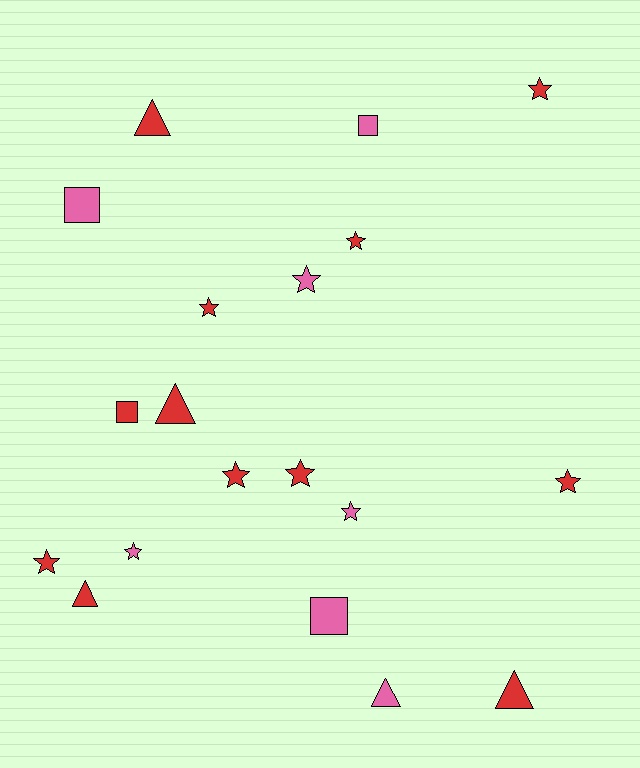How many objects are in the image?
There are 19 objects.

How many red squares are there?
There is 1 red square.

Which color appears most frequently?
Red, with 12 objects.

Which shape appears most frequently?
Star, with 10 objects.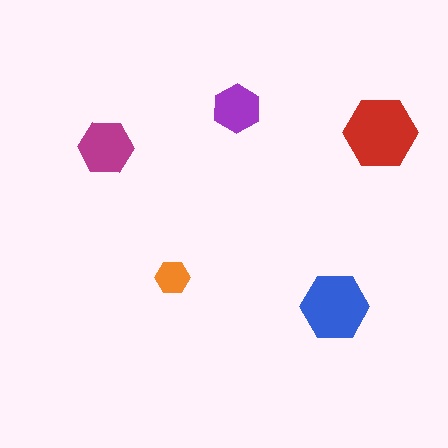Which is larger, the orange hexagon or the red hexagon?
The red one.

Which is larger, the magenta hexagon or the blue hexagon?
The blue one.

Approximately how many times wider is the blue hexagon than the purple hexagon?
About 1.5 times wider.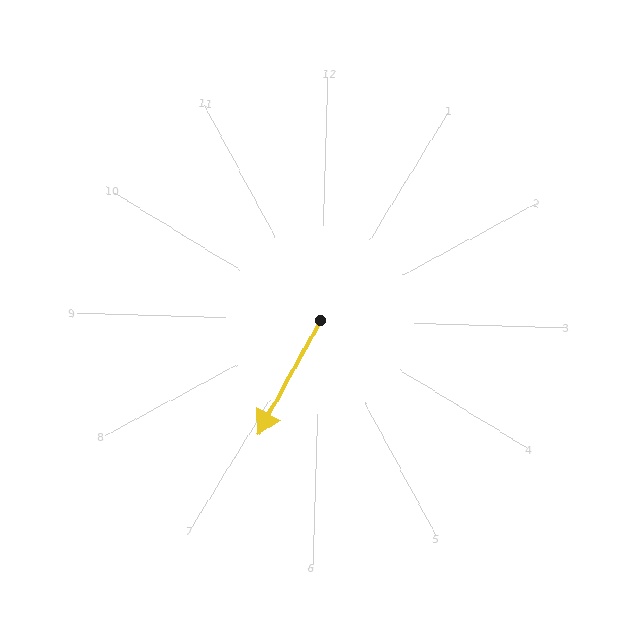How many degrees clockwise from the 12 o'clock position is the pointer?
Approximately 207 degrees.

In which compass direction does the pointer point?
Southwest.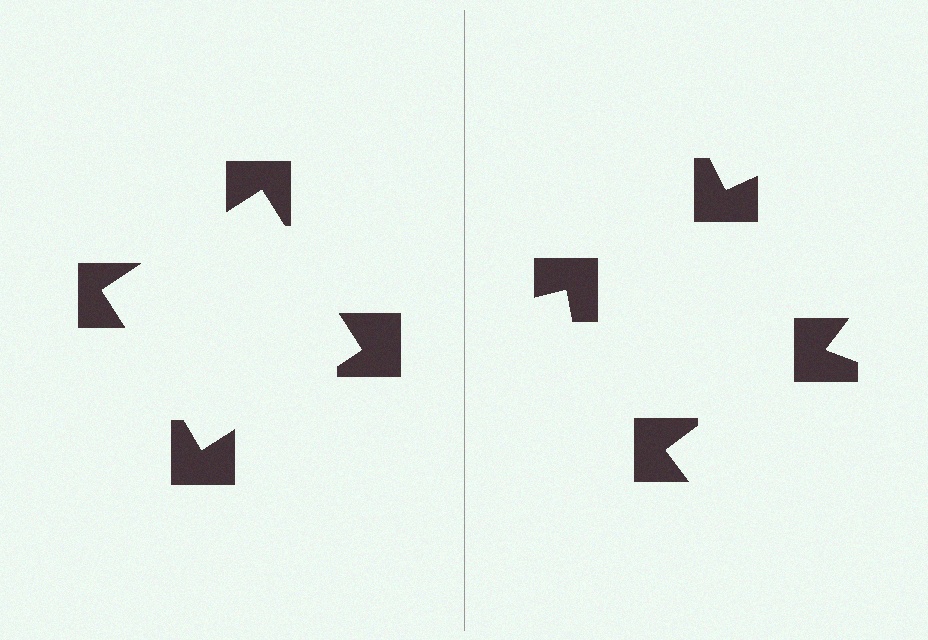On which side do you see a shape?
An illusory square appears on the left side. On the right side the wedge cuts are rotated, so no coherent shape forms.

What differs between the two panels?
The notched squares are positioned identically on both sides; only the wedge orientations differ. On the left they align to a square; on the right they are misaligned.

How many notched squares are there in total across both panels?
8 — 4 on each side.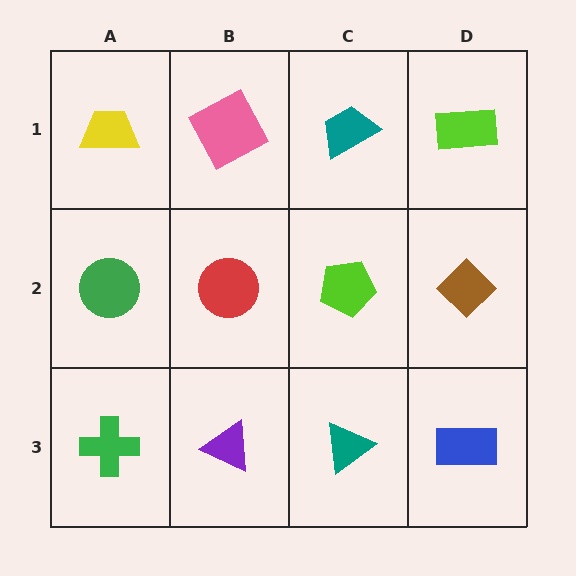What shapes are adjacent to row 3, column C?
A lime pentagon (row 2, column C), a purple triangle (row 3, column B), a blue rectangle (row 3, column D).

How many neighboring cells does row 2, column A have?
3.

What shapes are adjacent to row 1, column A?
A green circle (row 2, column A), a pink square (row 1, column B).